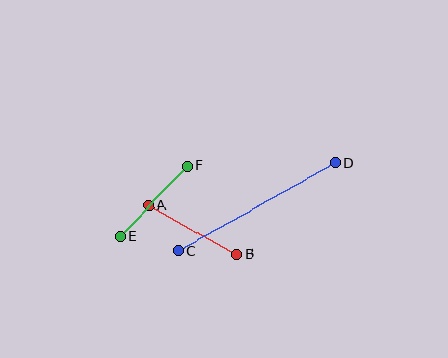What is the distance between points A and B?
The distance is approximately 101 pixels.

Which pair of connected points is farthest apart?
Points C and D are farthest apart.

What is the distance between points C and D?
The distance is approximately 180 pixels.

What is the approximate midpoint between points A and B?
The midpoint is at approximately (193, 230) pixels.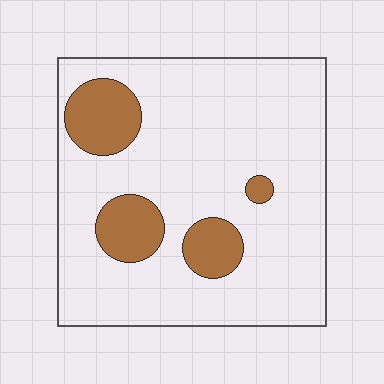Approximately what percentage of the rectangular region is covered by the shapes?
Approximately 15%.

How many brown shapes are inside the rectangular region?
4.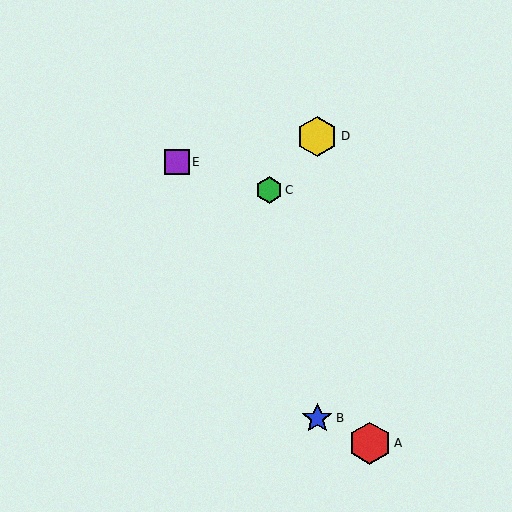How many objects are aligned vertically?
2 objects (B, D) are aligned vertically.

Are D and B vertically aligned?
Yes, both are at x≈317.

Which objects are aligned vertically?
Objects B, D are aligned vertically.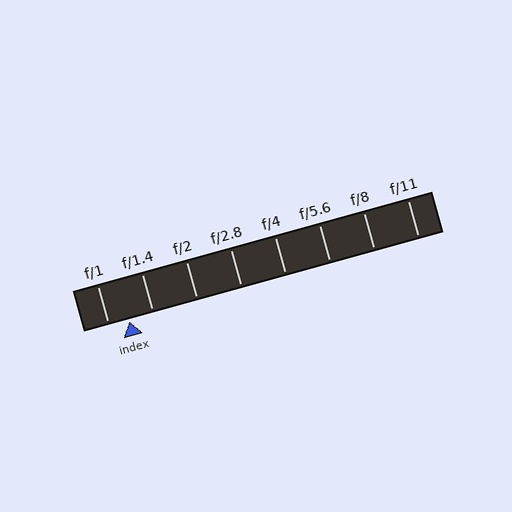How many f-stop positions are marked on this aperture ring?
There are 8 f-stop positions marked.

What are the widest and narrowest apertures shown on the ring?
The widest aperture shown is f/1 and the narrowest is f/11.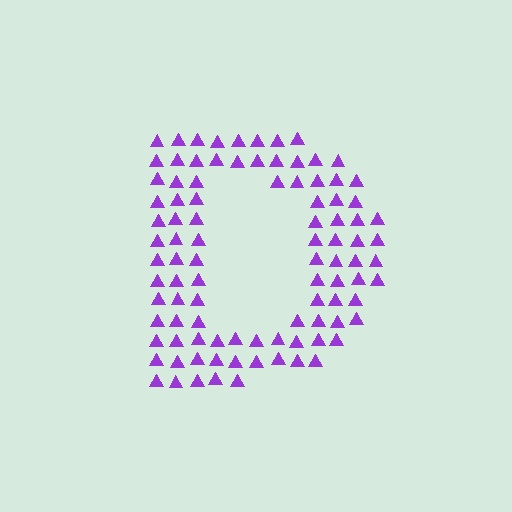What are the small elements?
The small elements are triangles.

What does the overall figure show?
The overall figure shows the letter D.